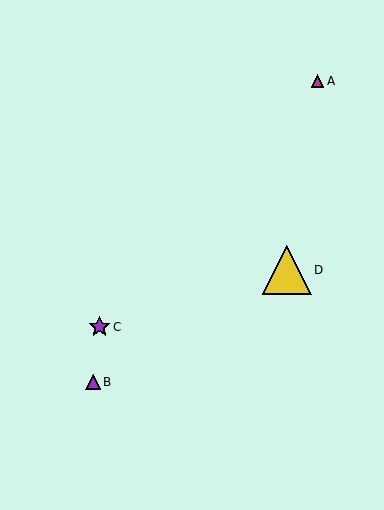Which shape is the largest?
The yellow triangle (labeled D) is the largest.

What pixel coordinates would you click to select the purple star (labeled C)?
Click at (99, 327) to select the purple star C.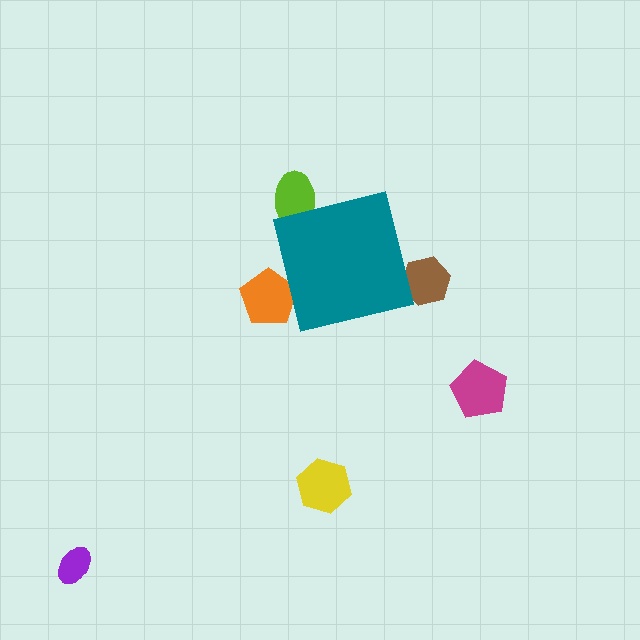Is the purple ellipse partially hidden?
No, the purple ellipse is fully visible.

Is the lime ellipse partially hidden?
Yes, the lime ellipse is partially hidden behind the teal square.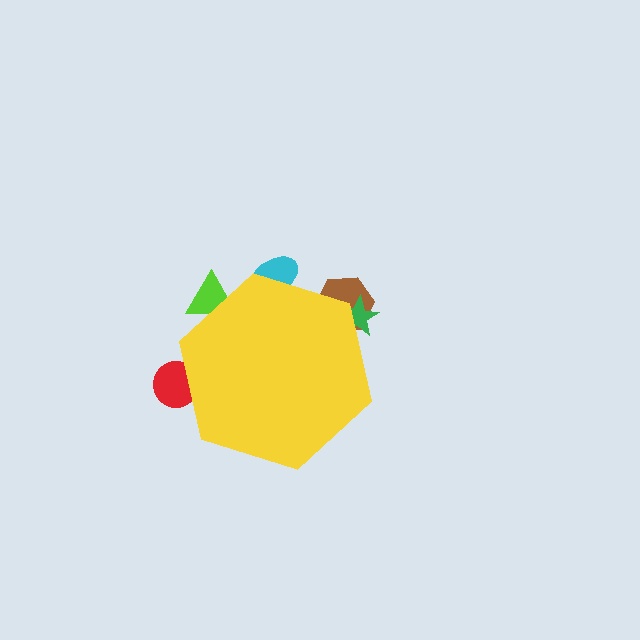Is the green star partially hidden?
Yes, the green star is partially hidden behind the yellow hexagon.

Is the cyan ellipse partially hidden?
Yes, the cyan ellipse is partially hidden behind the yellow hexagon.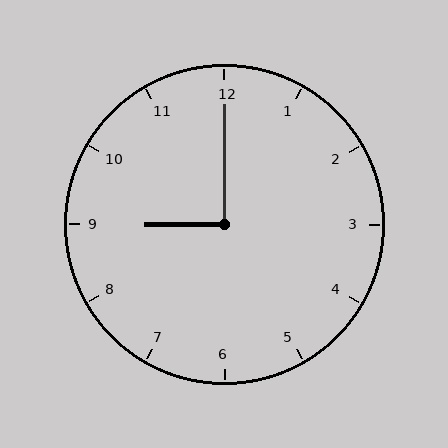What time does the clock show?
9:00.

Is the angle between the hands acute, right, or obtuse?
It is right.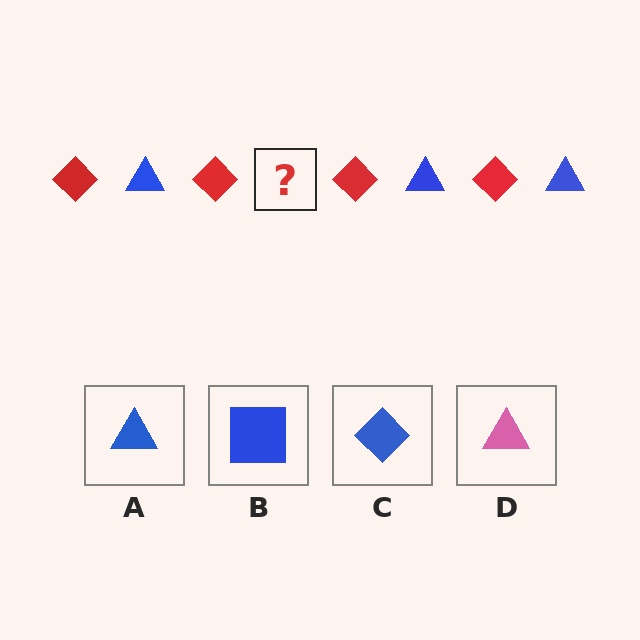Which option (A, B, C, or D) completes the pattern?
A.